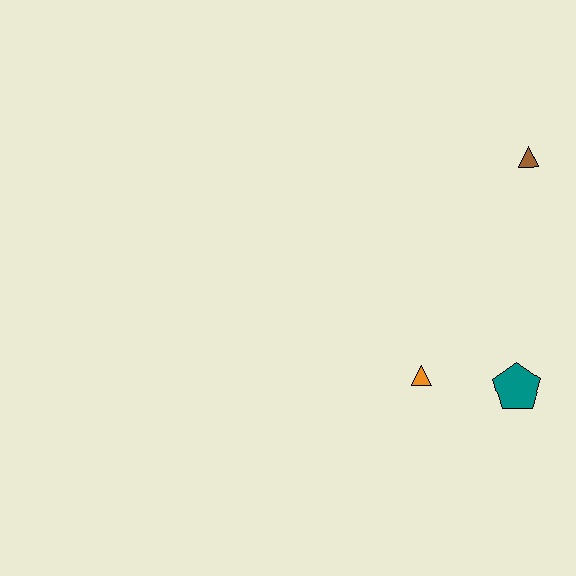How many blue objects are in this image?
There are no blue objects.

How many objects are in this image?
There are 3 objects.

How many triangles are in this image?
There are 2 triangles.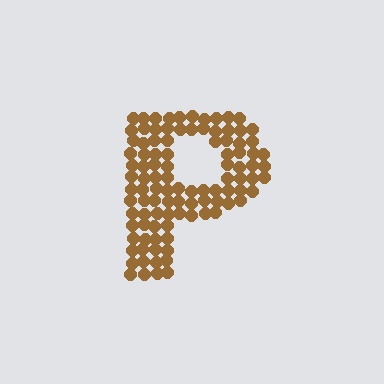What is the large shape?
The large shape is the letter P.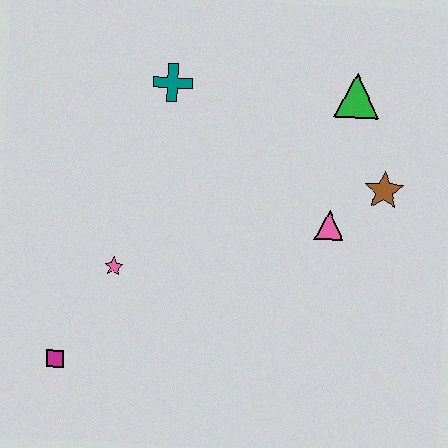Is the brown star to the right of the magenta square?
Yes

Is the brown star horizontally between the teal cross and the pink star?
No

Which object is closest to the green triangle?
The brown star is closest to the green triangle.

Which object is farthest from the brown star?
The magenta square is farthest from the brown star.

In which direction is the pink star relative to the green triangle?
The pink star is to the left of the green triangle.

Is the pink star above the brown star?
No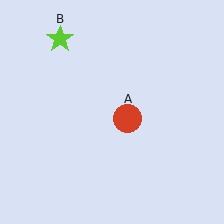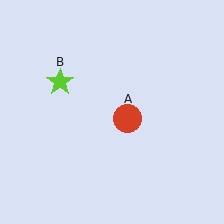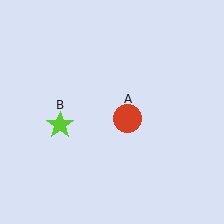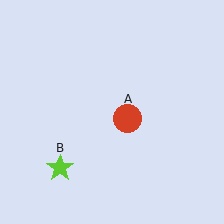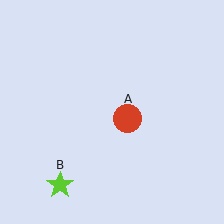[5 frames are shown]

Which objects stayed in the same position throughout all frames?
Red circle (object A) remained stationary.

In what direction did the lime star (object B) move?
The lime star (object B) moved down.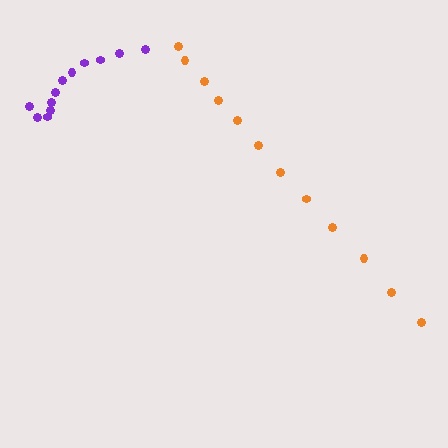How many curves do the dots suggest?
There are 2 distinct paths.